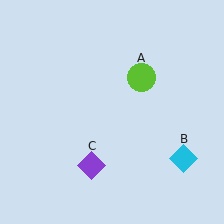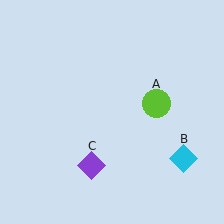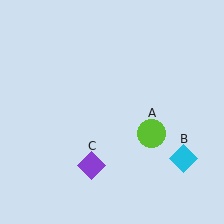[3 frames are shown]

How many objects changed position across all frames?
1 object changed position: lime circle (object A).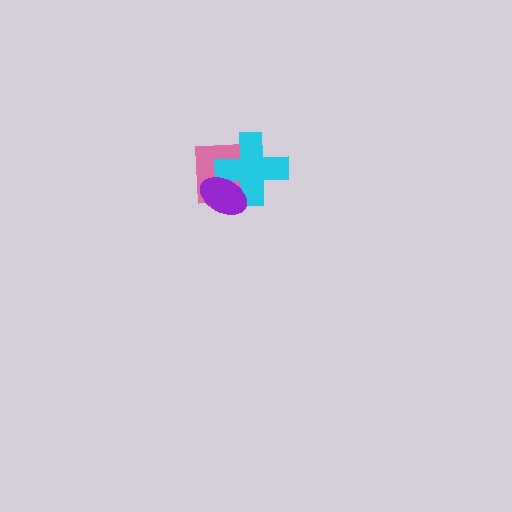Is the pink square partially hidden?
Yes, it is partially covered by another shape.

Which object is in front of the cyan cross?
The purple ellipse is in front of the cyan cross.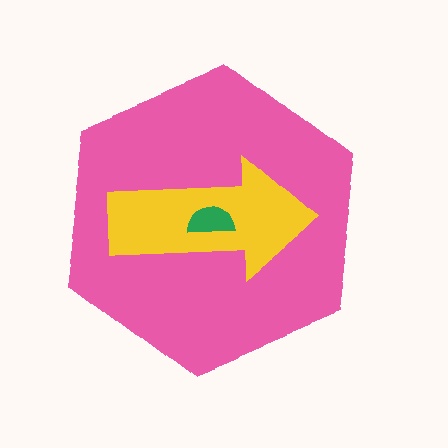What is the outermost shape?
The pink hexagon.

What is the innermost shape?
The green semicircle.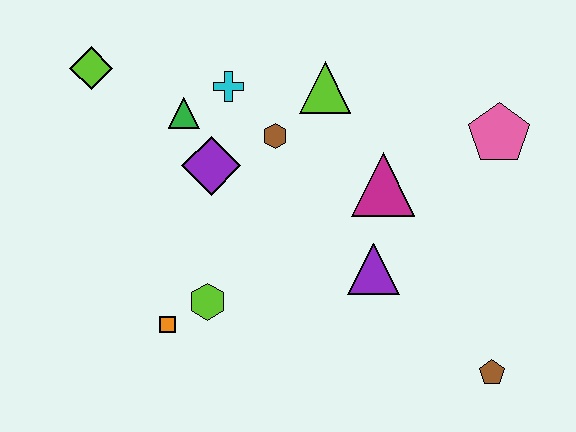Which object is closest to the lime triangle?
The brown hexagon is closest to the lime triangle.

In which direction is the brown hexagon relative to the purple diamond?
The brown hexagon is to the right of the purple diamond.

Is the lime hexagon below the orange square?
No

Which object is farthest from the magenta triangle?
The lime diamond is farthest from the magenta triangle.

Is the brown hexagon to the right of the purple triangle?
No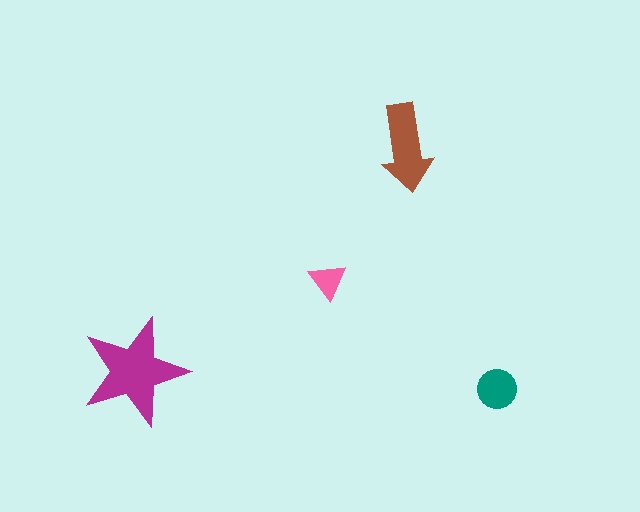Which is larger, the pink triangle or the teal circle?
The teal circle.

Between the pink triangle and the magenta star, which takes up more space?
The magenta star.